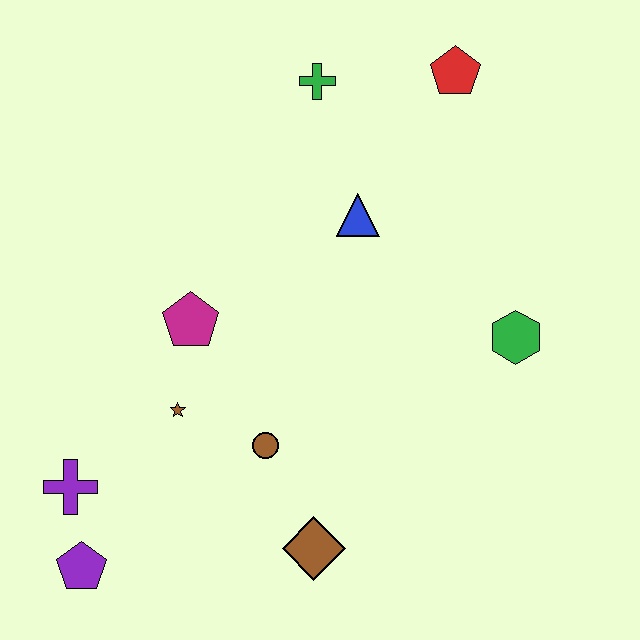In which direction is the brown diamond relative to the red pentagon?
The brown diamond is below the red pentagon.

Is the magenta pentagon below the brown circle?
No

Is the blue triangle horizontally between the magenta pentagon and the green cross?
No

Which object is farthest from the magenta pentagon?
The red pentagon is farthest from the magenta pentagon.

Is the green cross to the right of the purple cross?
Yes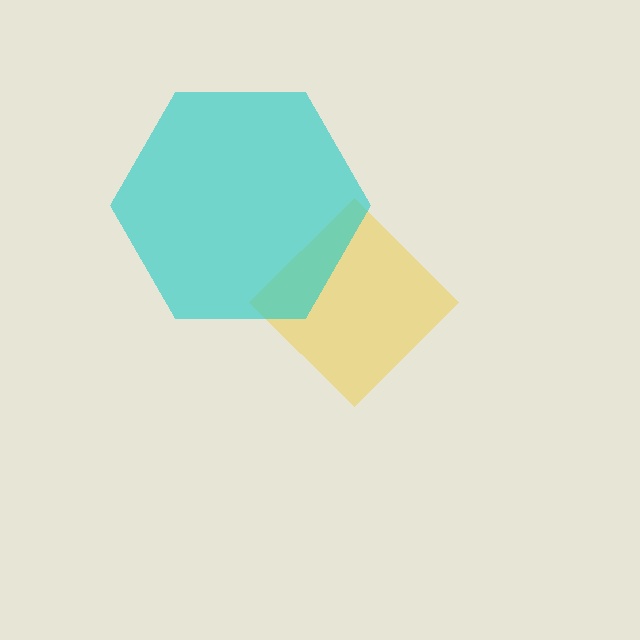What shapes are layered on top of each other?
The layered shapes are: a yellow diamond, a cyan hexagon.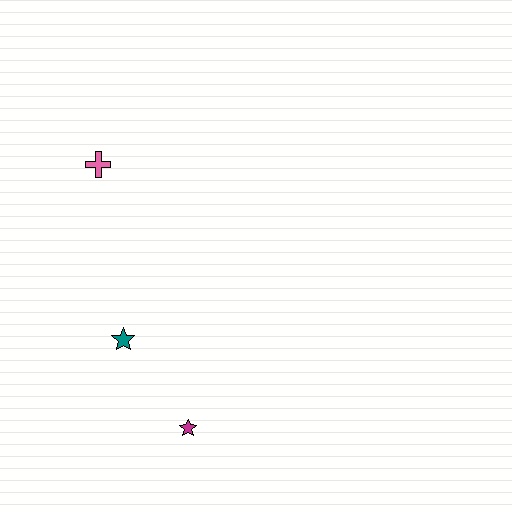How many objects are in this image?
There are 3 objects.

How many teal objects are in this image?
There is 1 teal object.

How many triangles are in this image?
There are no triangles.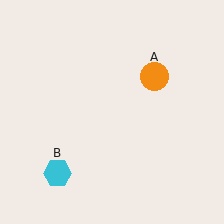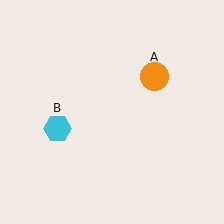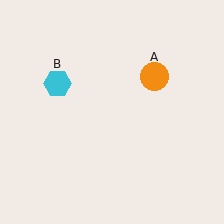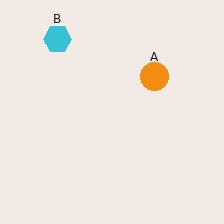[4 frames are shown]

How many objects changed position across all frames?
1 object changed position: cyan hexagon (object B).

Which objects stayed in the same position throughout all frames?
Orange circle (object A) remained stationary.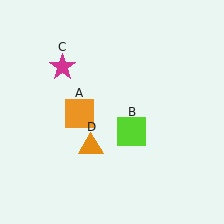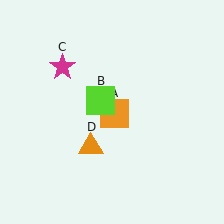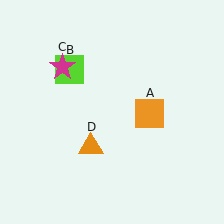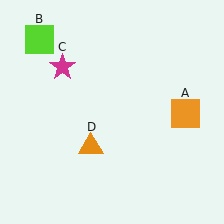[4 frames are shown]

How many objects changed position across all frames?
2 objects changed position: orange square (object A), lime square (object B).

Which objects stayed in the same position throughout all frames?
Magenta star (object C) and orange triangle (object D) remained stationary.